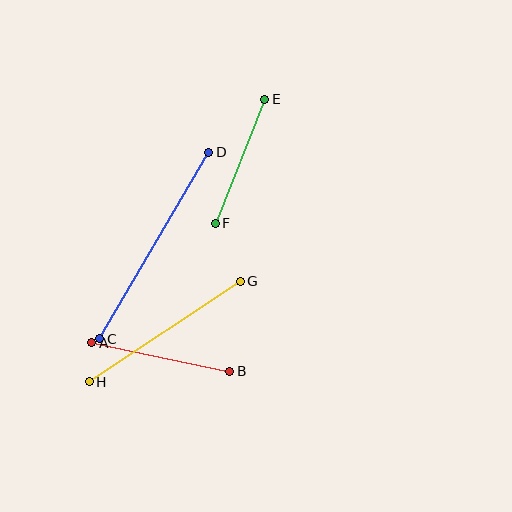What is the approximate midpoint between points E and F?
The midpoint is at approximately (240, 161) pixels.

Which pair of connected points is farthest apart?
Points C and D are farthest apart.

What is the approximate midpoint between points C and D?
The midpoint is at approximately (154, 246) pixels.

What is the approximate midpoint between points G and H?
The midpoint is at approximately (165, 332) pixels.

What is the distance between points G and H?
The distance is approximately 182 pixels.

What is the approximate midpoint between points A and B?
The midpoint is at approximately (161, 357) pixels.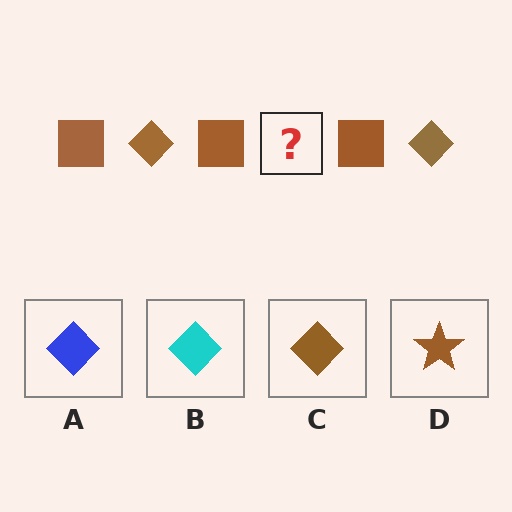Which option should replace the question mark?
Option C.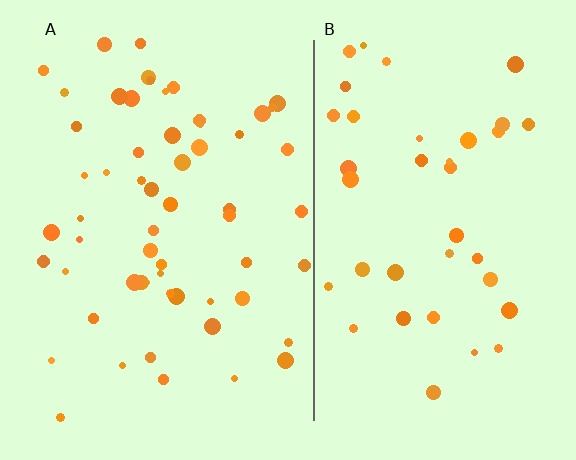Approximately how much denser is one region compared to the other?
Approximately 1.5× — region A over region B.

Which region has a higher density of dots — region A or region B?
A (the left).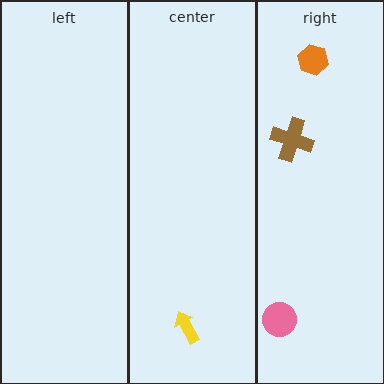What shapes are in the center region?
The yellow arrow.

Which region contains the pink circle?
The right region.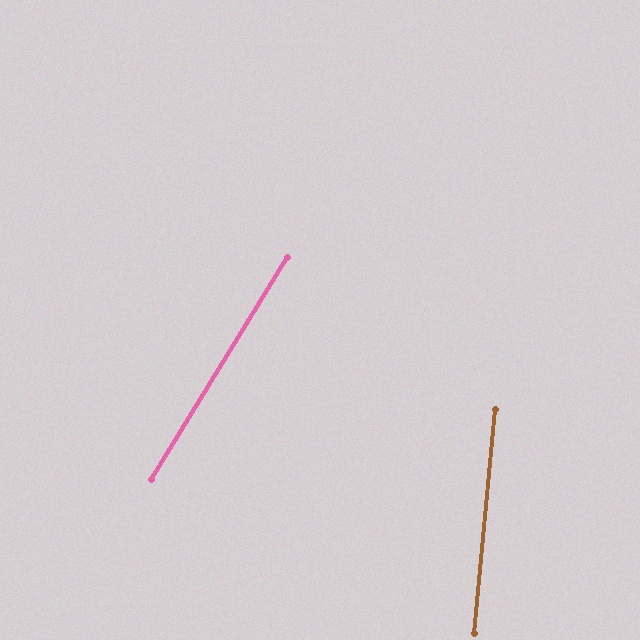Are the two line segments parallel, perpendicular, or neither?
Neither parallel nor perpendicular — they differ by about 26°.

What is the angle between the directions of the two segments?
Approximately 26 degrees.